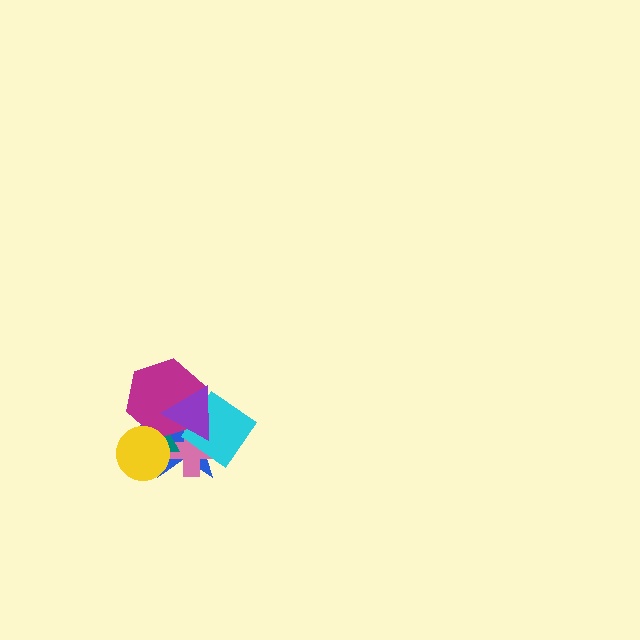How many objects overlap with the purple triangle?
5 objects overlap with the purple triangle.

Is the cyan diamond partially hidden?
Yes, it is partially covered by another shape.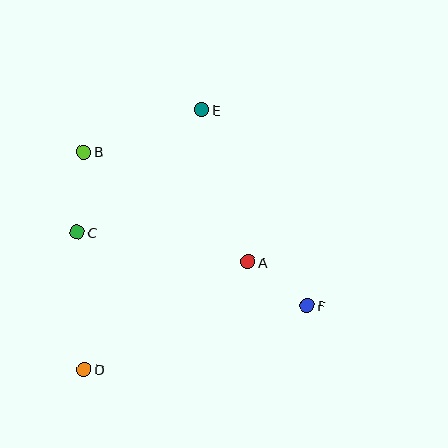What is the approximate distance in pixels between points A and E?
The distance between A and E is approximately 159 pixels.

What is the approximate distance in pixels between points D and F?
The distance between D and F is approximately 232 pixels.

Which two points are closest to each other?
Points A and F are closest to each other.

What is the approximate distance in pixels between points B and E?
The distance between B and E is approximately 125 pixels.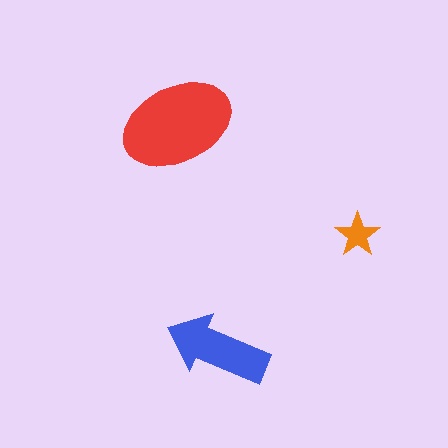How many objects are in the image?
There are 3 objects in the image.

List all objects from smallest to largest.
The orange star, the blue arrow, the red ellipse.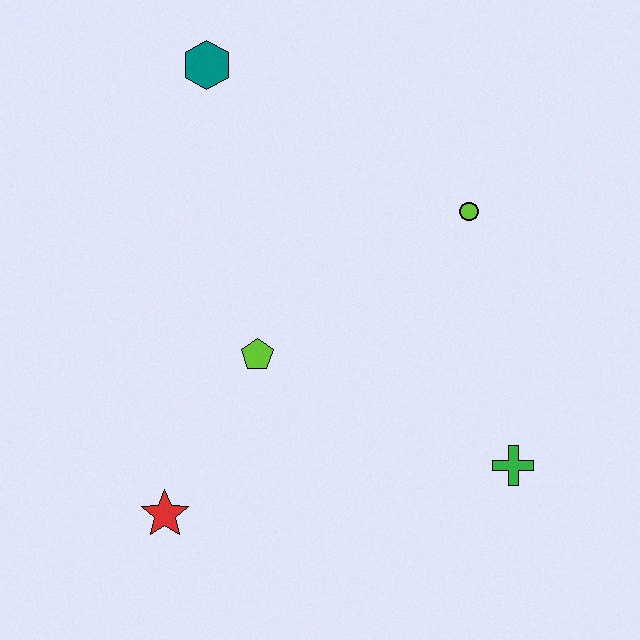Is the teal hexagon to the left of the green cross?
Yes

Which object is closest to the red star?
The lime pentagon is closest to the red star.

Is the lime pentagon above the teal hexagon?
No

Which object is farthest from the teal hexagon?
The green cross is farthest from the teal hexagon.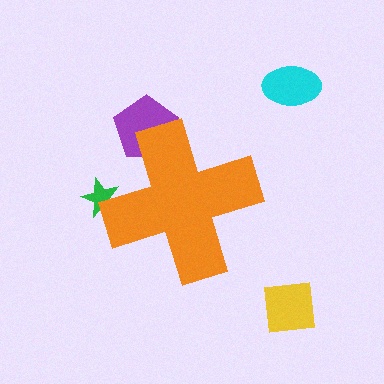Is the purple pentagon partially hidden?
Yes, the purple pentagon is partially hidden behind the orange cross.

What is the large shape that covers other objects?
An orange cross.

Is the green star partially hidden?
Yes, the green star is partially hidden behind the orange cross.